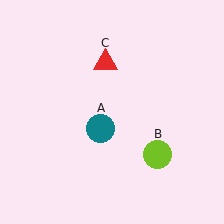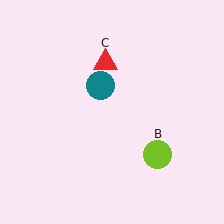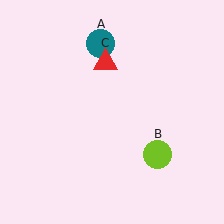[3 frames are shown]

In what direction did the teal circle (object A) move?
The teal circle (object A) moved up.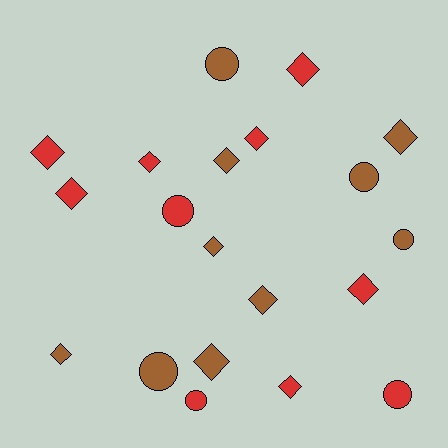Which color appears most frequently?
Red, with 10 objects.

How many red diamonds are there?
There are 7 red diamonds.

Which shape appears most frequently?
Diamond, with 13 objects.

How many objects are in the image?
There are 20 objects.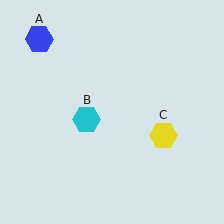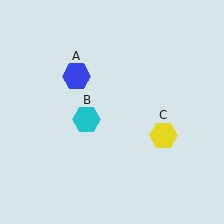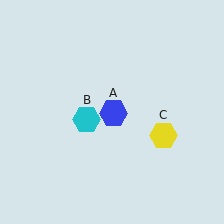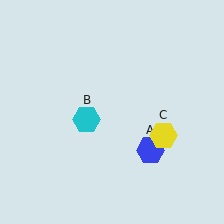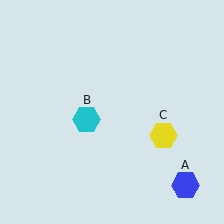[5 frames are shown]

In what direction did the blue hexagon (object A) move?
The blue hexagon (object A) moved down and to the right.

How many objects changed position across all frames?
1 object changed position: blue hexagon (object A).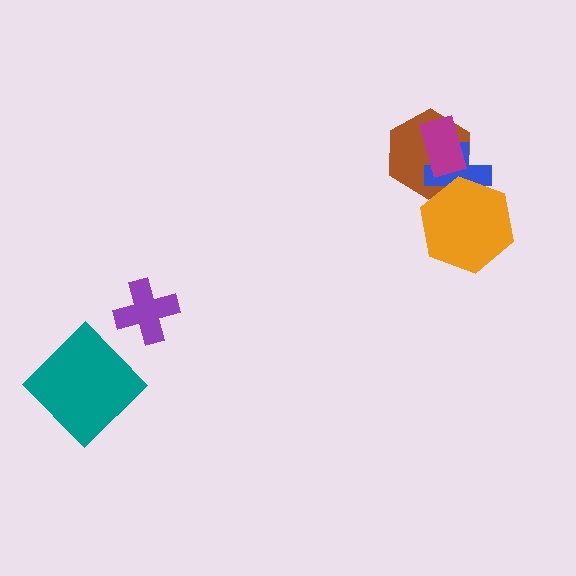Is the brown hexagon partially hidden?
Yes, it is partially covered by another shape.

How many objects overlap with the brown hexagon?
3 objects overlap with the brown hexagon.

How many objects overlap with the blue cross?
3 objects overlap with the blue cross.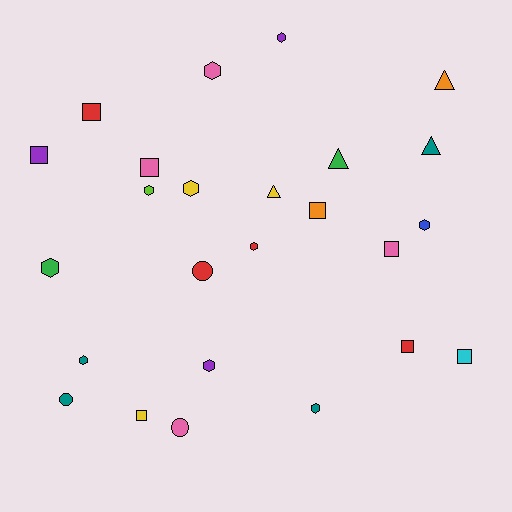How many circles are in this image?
There are 3 circles.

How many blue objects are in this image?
There is 1 blue object.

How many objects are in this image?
There are 25 objects.